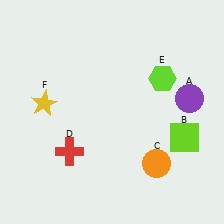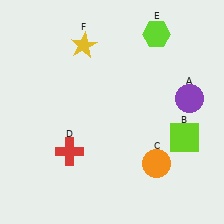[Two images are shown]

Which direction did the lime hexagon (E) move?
The lime hexagon (E) moved up.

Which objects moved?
The objects that moved are: the lime hexagon (E), the yellow star (F).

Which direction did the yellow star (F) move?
The yellow star (F) moved up.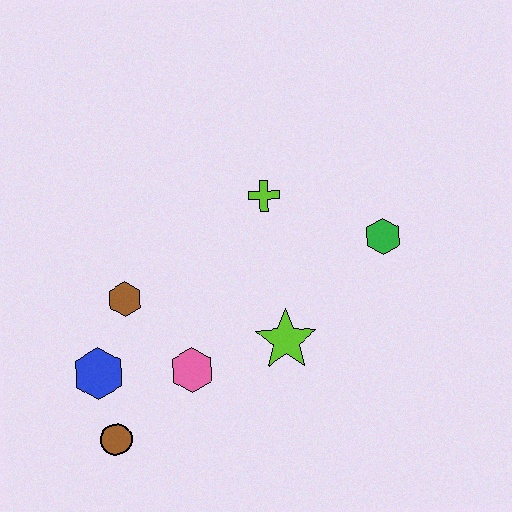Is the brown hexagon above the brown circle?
Yes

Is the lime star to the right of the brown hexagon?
Yes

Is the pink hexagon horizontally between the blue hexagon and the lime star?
Yes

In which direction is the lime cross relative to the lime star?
The lime cross is above the lime star.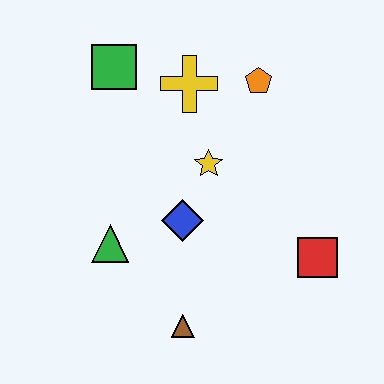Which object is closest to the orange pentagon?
The yellow cross is closest to the orange pentagon.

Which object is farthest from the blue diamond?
The green square is farthest from the blue diamond.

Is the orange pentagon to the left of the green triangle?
No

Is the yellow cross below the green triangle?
No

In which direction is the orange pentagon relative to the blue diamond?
The orange pentagon is above the blue diamond.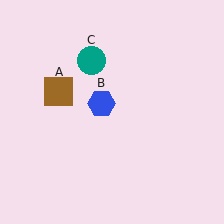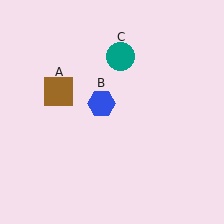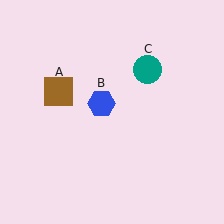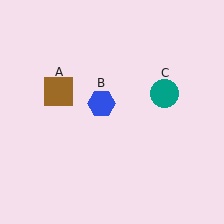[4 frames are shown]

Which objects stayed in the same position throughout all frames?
Brown square (object A) and blue hexagon (object B) remained stationary.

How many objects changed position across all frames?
1 object changed position: teal circle (object C).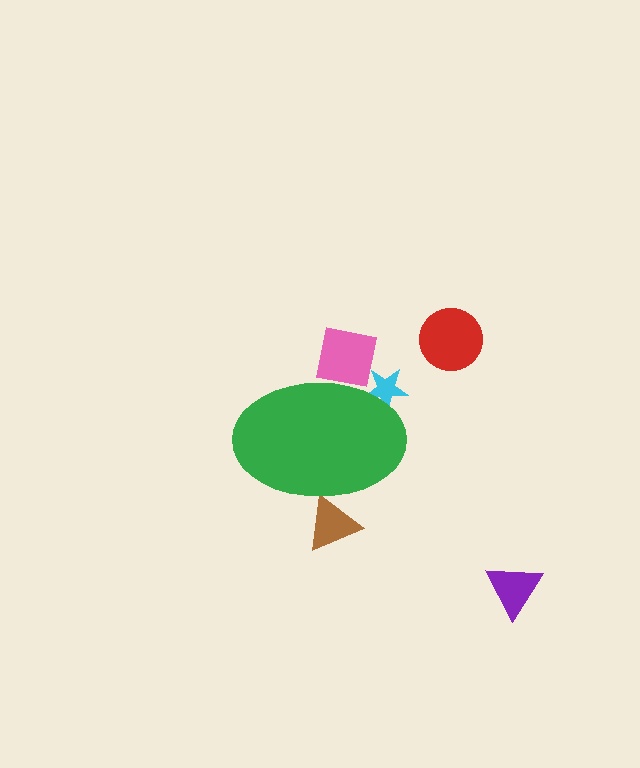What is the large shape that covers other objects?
A green ellipse.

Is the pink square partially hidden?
Yes, the pink square is partially hidden behind the green ellipse.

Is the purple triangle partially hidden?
No, the purple triangle is fully visible.